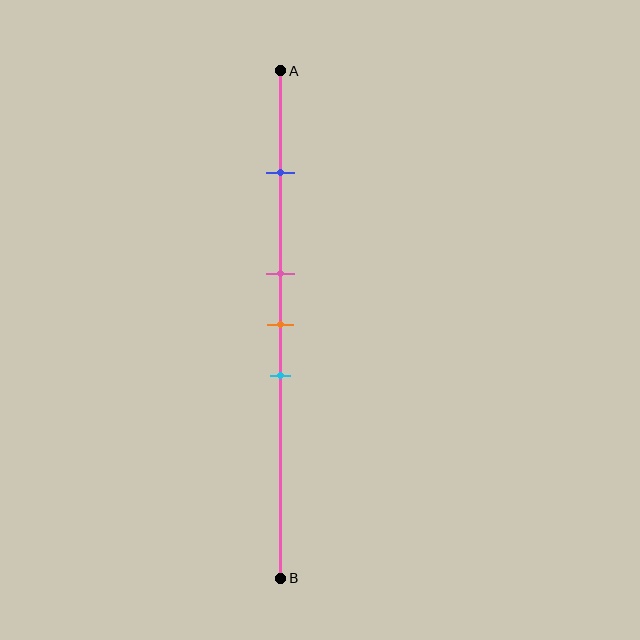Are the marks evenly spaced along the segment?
No, the marks are not evenly spaced.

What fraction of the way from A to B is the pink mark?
The pink mark is approximately 40% (0.4) of the way from A to B.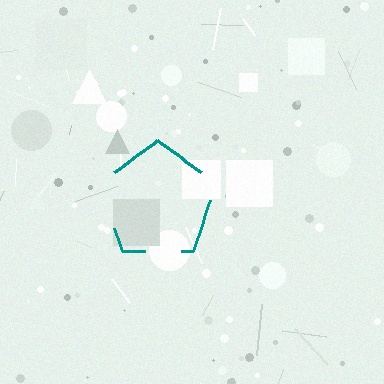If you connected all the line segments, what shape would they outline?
They would outline a pentagon.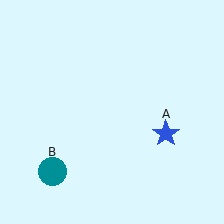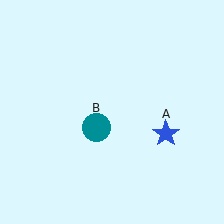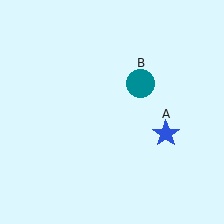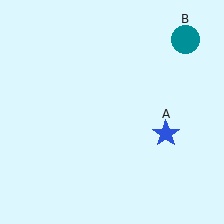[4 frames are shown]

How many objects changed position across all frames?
1 object changed position: teal circle (object B).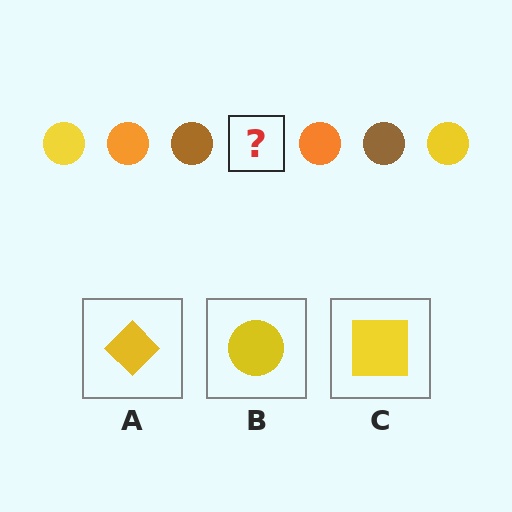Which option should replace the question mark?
Option B.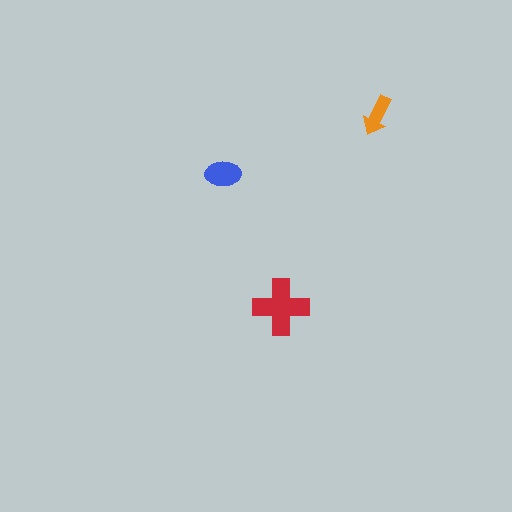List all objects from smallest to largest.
The orange arrow, the blue ellipse, the red cross.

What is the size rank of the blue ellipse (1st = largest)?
2nd.